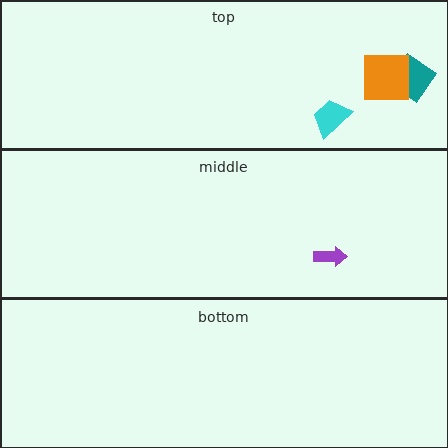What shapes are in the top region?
The cyan trapezoid, the teal diamond, the orange square.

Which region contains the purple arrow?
The middle region.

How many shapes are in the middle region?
1.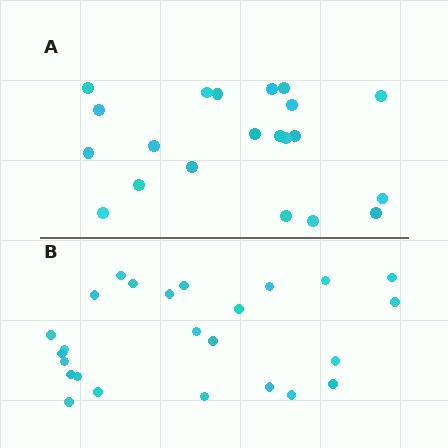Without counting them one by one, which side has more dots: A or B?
Region B (the bottom region) has more dots.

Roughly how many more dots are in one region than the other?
Region B has about 4 more dots than region A.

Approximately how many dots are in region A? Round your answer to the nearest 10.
About 20 dots. (The exact count is 21, which rounds to 20.)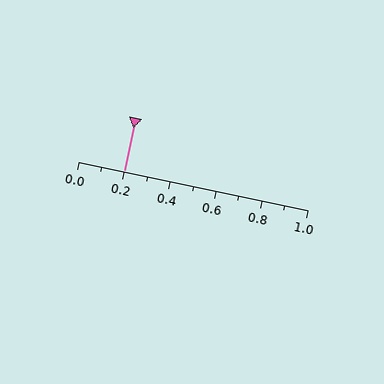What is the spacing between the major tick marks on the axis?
The major ticks are spaced 0.2 apart.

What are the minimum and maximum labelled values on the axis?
The axis runs from 0.0 to 1.0.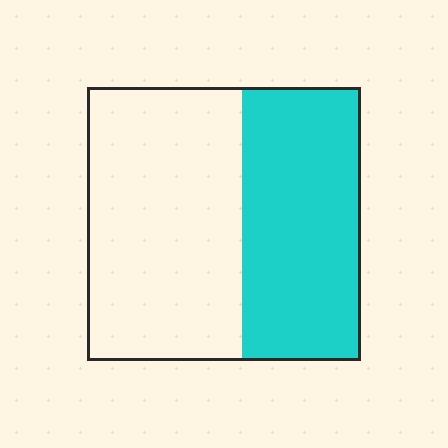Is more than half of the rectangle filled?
No.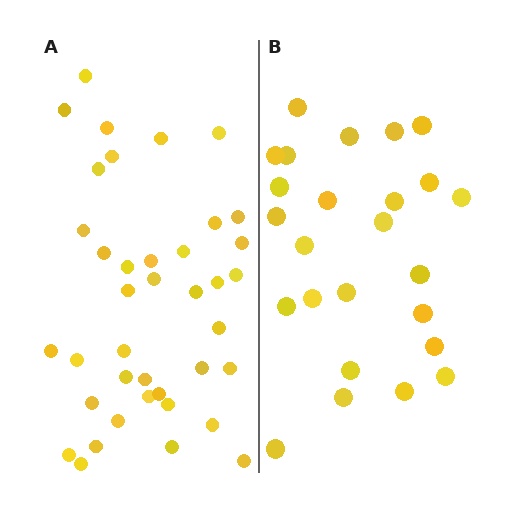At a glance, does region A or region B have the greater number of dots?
Region A (the left region) has more dots.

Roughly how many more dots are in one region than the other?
Region A has approximately 15 more dots than region B.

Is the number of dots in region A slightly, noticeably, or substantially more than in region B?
Region A has substantially more. The ratio is roughly 1.6 to 1.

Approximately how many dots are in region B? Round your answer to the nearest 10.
About 20 dots. (The exact count is 25, which rounds to 20.)